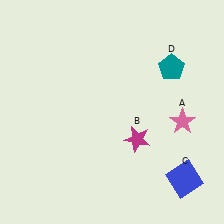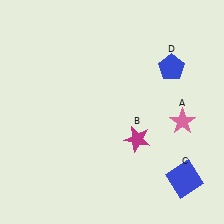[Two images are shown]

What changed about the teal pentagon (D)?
In Image 1, D is teal. In Image 2, it changed to blue.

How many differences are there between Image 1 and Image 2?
There is 1 difference between the two images.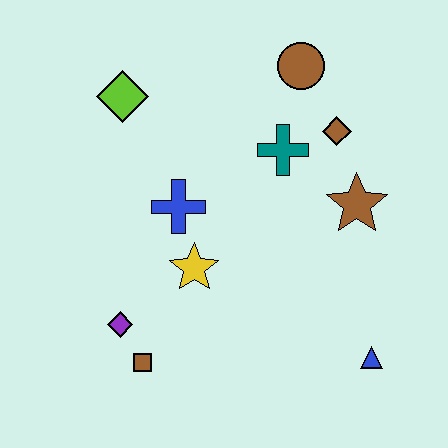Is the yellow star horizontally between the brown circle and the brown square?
Yes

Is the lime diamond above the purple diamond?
Yes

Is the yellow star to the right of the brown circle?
No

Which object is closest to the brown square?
The purple diamond is closest to the brown square.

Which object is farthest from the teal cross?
The brown square is farthest from the teal cross.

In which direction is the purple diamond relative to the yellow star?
The purple diamond is to the left of the yellow star.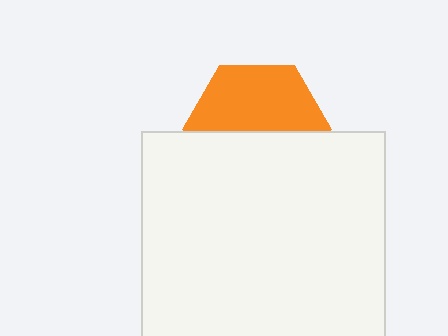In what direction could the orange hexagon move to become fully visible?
The orange hexagon could move up. That would shift it out from behind the white rectangle entirely.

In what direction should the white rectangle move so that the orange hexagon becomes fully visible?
The white rectangle should move down. That is the shortest direction to clear the overlap and leave the orange hexagon fully visible.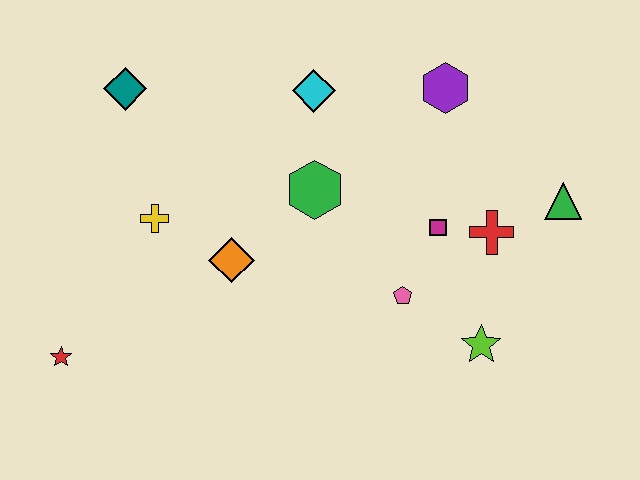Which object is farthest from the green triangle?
The red star is farthest from the green triangle.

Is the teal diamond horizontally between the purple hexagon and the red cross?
No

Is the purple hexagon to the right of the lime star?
No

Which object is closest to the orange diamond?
The yellow cross is closest to the orange diamond.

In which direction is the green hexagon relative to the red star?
The green hexagon is to the right of the red star.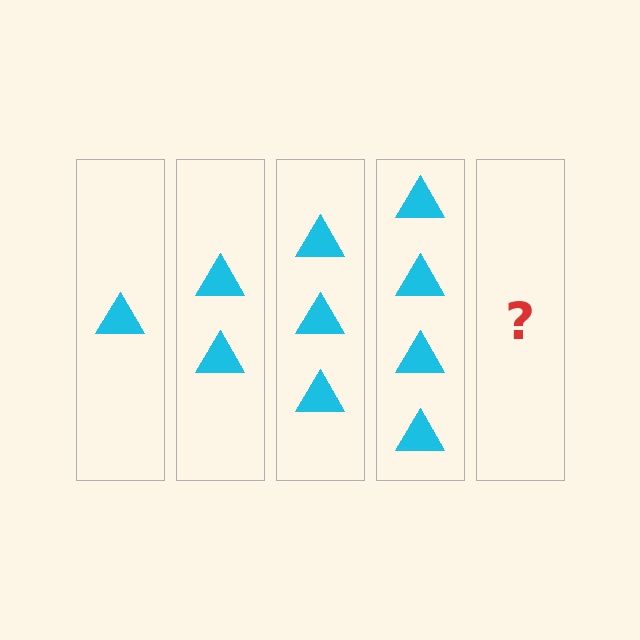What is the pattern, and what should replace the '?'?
The pattern is that each step adds one more triangle. The '?' should be 5 triangles.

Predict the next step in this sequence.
The next step is 5 triangles.